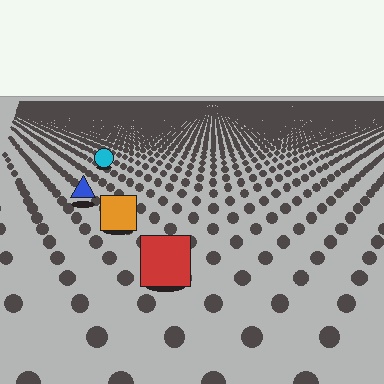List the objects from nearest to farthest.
From nearest to farthest: the red square, the orange square, the blue triangle, the cyan circle.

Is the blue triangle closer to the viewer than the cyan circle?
Yes. The blue triangle is closer — you can tell from the texture gradient: the ground texture is coarser near it.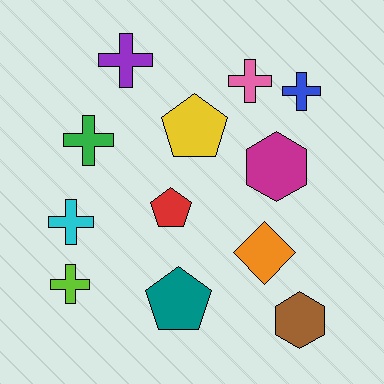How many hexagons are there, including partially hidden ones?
There are 2 hexagons.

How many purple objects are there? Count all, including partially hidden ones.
There is 1 purple object.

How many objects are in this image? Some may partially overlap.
There are 12 objects.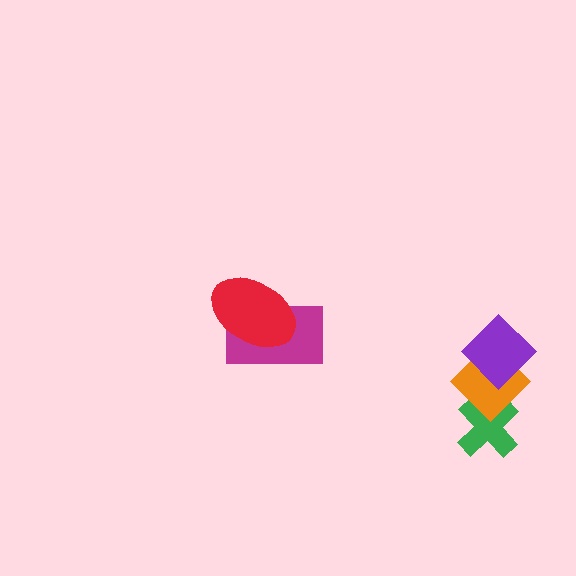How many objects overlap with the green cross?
1 object overlaps with the green cross.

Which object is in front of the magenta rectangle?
The red ellipse is in front of the magenta rectangle.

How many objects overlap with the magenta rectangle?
1 object overlaps with the magenta rectangle.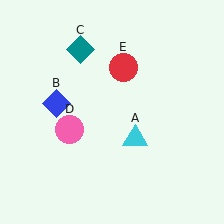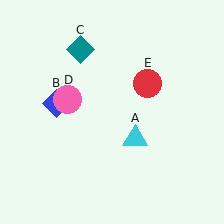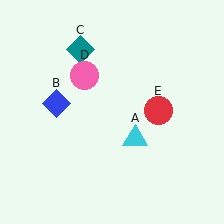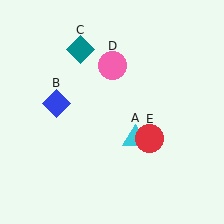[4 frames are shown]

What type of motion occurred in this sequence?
The pink circle (object D), red circle (object E) rotated clockwise around the center of the scene.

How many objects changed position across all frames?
2 objects changed position: pink circle (object D), red circle (object E).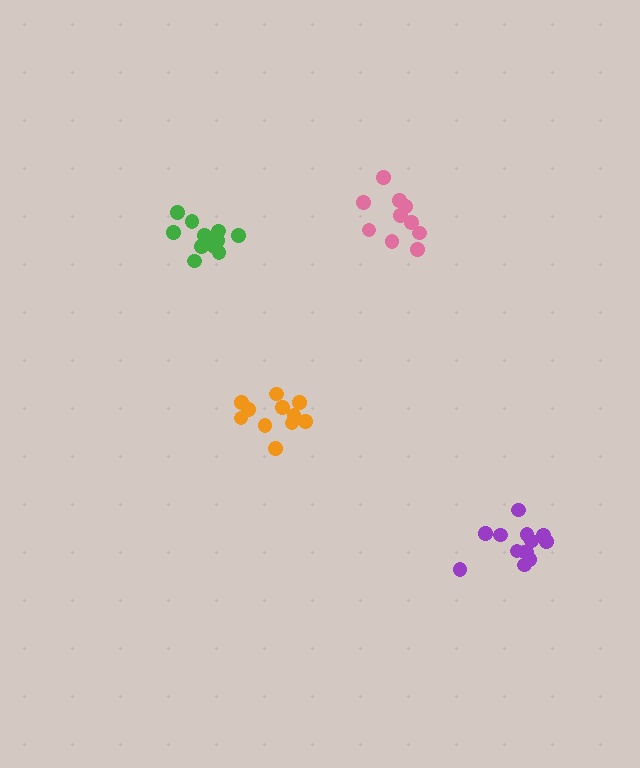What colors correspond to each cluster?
The clusters are colored: purple, orange, pink, green.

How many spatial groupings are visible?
There are 4 spatial groupings.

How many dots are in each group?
Group 1: 13 dots, Group 2: 11 dots, Group 3: 10 dots, Group 4: 11 dots (45 total).